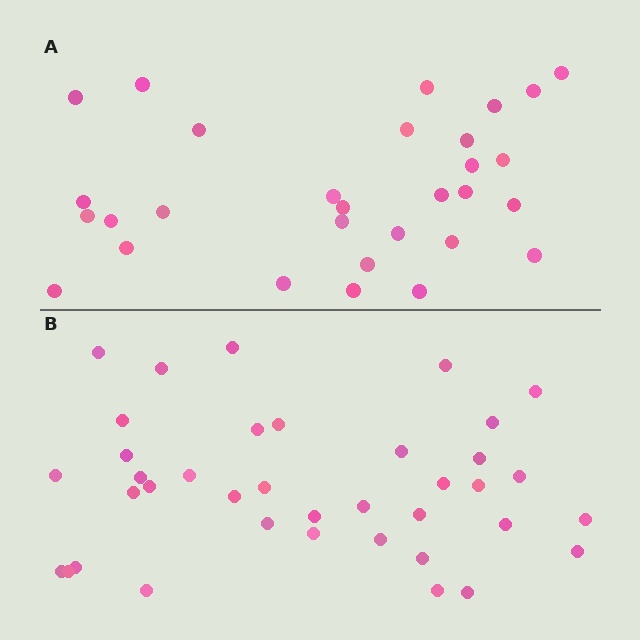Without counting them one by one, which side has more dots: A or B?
Region B (the bottom region) has more dots.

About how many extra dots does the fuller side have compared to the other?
Region B has roughly 8 or so more dots than region A.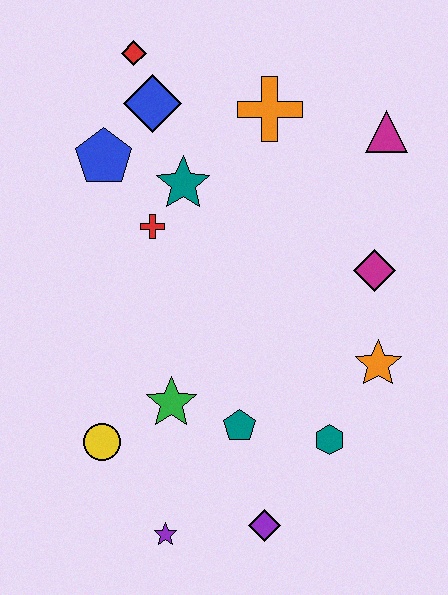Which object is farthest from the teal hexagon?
The red diamond is farthest from the teal hexagon.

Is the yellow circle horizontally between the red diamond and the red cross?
No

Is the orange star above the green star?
Yes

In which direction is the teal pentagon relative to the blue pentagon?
The teal pentagon is below the blue pentagon.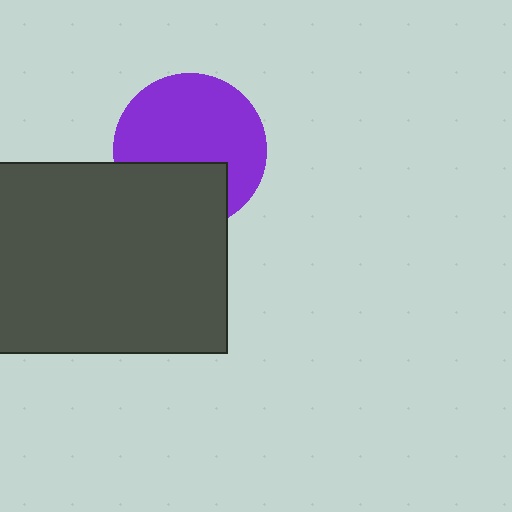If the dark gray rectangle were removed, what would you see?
You would see the complete purple circle.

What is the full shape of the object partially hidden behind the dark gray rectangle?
The partially hidden object is a purple circle.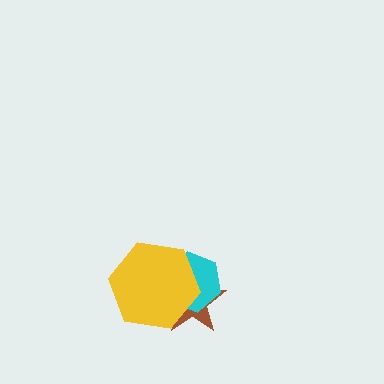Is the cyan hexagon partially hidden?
Yes, it is partially covered by another shape.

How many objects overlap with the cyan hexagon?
2 objects overlap with the cyan hexagon.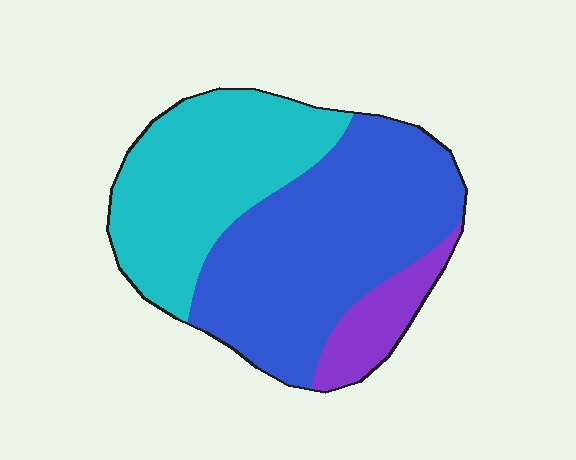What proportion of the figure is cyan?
Cyan covers around 40% of the figure.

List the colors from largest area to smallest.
From largest to smallest: blue, cyan, purple.